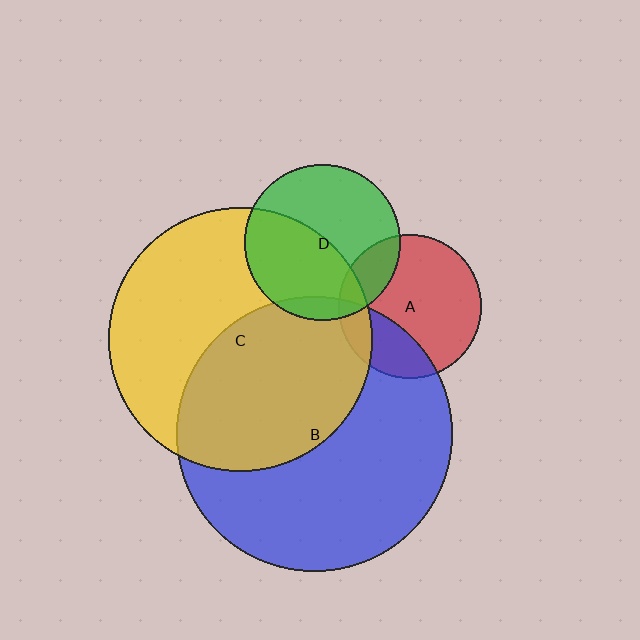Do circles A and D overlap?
Yes.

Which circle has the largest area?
Circle B (blue).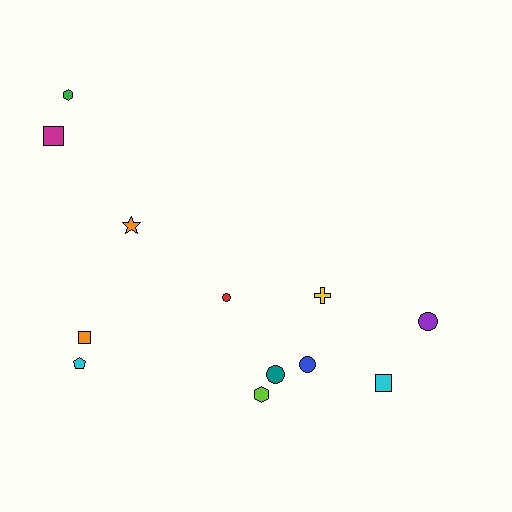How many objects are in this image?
There are 12 objects.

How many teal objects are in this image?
There is 1 teal object.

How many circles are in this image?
There are 4 circles.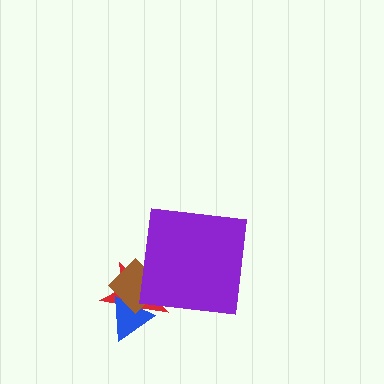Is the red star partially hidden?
Yes, it is partially covered by another shape.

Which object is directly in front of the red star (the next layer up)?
The blue triangle is directly in front of the red star.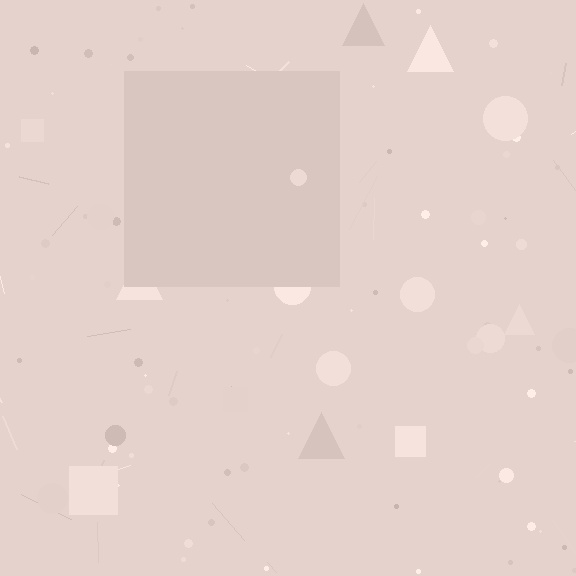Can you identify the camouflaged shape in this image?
The camouflaged shape is a square.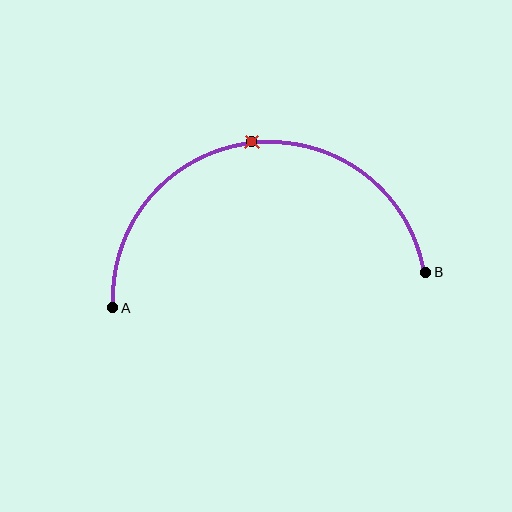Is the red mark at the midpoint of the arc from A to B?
Yes. The red mark lies on the arc at equal arc-length from both A and B — it is the arc midpoint.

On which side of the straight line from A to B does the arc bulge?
The arc bulges above the straight line connecting A and B.